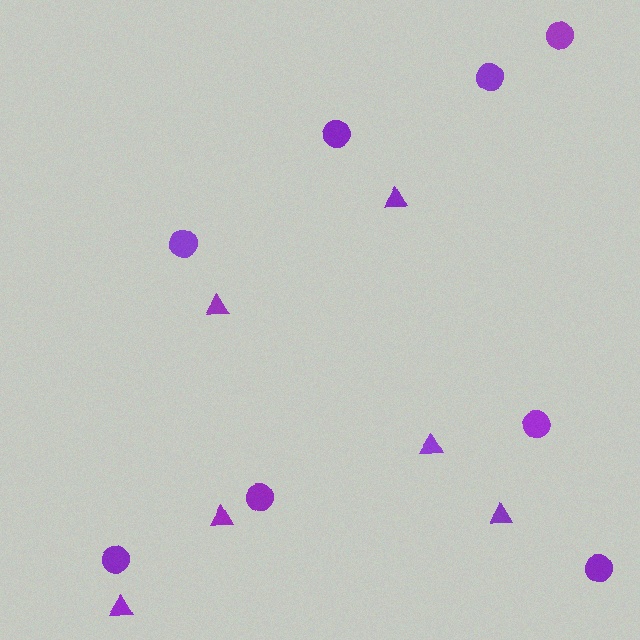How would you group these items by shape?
There are 2 groups: one group of triangles (6) and one group of circles (8).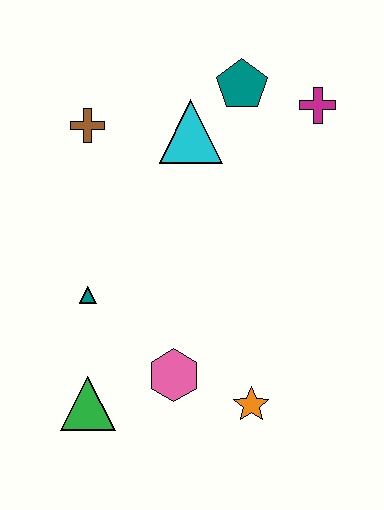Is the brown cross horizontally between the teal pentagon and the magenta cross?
No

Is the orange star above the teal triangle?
No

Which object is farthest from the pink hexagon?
The magenta cross is farthest from the pink hexagon.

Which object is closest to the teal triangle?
The green triangle is closest to the teal triangle.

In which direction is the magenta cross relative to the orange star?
The magenta cross is above the orange star.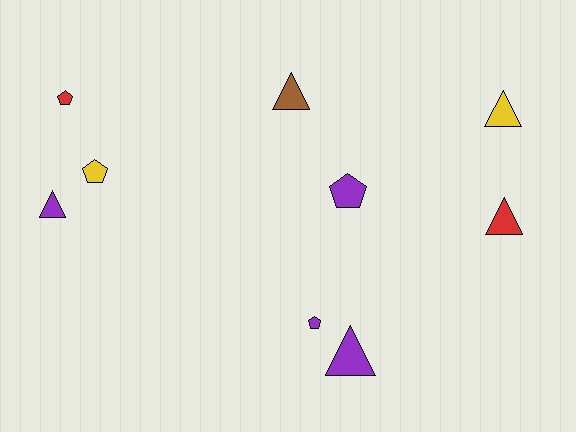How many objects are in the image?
There are 9 objects.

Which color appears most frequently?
Purple, with 4 objects.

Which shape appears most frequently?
Triangle, with 5 objects.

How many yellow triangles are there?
There is 1 yellow triangle.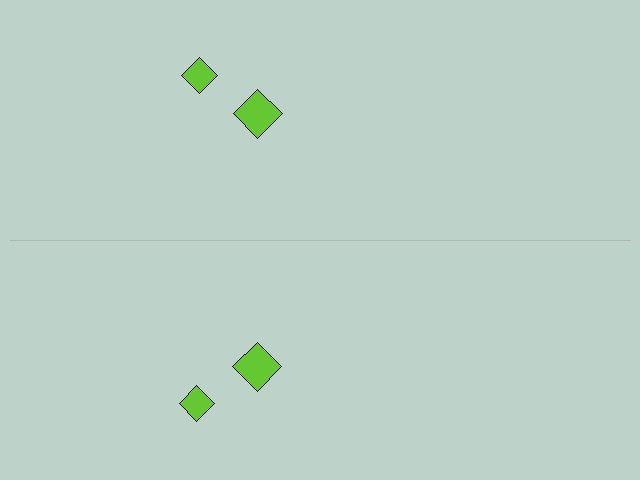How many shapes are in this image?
There are 4 shapes in this image.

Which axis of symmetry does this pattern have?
The pattern has a horizontal axis of symmetry running through the center of the image.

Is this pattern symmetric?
Yes, this pattern has bilateral (reflection) symmetry.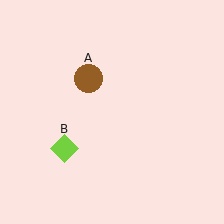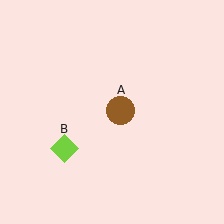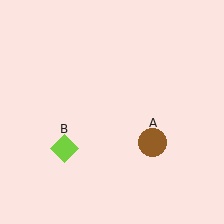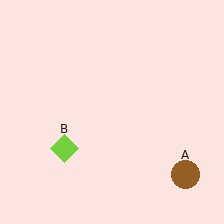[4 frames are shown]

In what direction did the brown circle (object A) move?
The brown circle (object A) moved down and to the right.